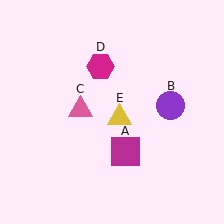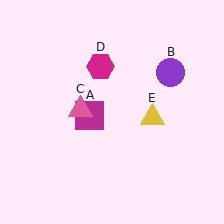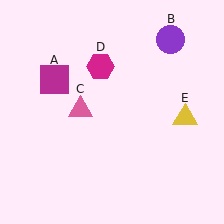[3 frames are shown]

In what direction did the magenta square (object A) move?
The magenta square (object A) moved up and to the left.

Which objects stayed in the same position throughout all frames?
Pink triangle (object C) and magenta hexagon (object D) remained stationary.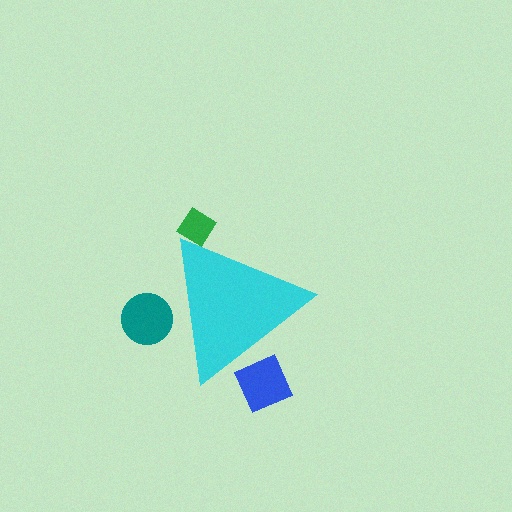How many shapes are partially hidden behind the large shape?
3 shapes are partially hidden.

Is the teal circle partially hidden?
Yes, the teal circle is partially hidden behind the cyan triangle.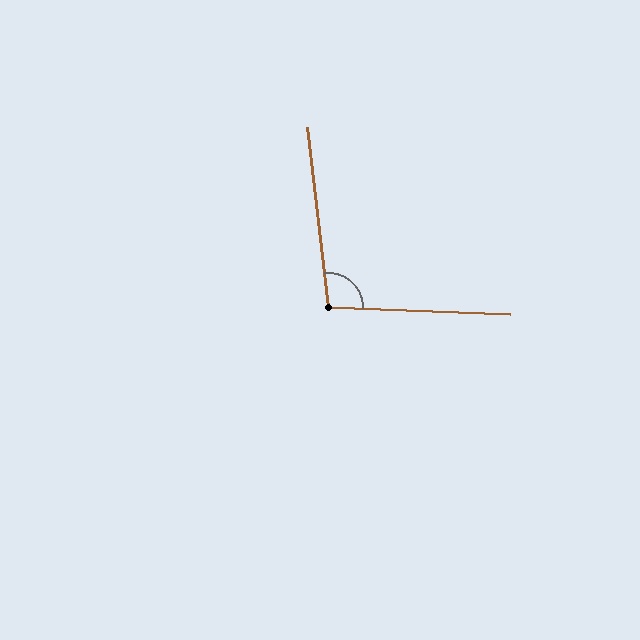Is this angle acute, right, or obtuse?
It is obtuse.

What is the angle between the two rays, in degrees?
Approximately 99 degrees.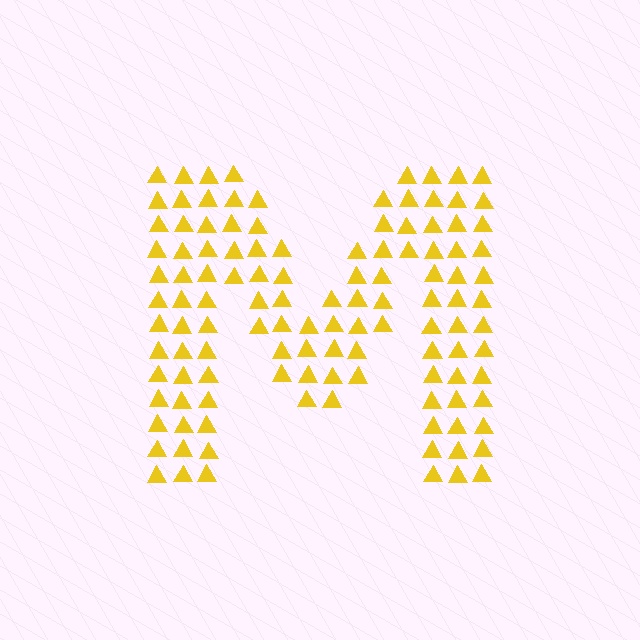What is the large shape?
The large shape is the letter M.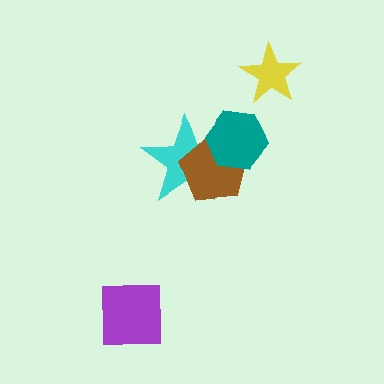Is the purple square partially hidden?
No, no other shape covers it.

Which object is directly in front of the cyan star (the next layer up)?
The brown pentagon is directly in front of the cyan star.